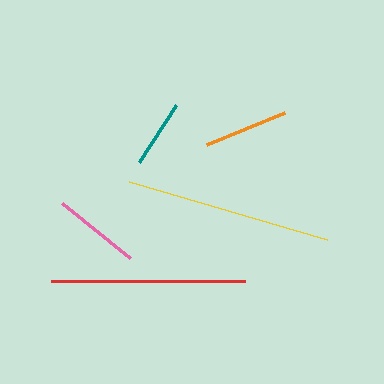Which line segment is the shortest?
The teal line is the shortest at approximately 68 pixels.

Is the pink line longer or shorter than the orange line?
The pink line is longer than the orange line.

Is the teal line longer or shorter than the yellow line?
The yellow line is longer than the teal line.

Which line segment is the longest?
The yellow line is the longest at approximately 207 pixels.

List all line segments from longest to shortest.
From longest to shortest: yellow, red, pink, orange, teal.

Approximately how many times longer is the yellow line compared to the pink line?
The yellow line is approximately 2.4 times the length of the pink line.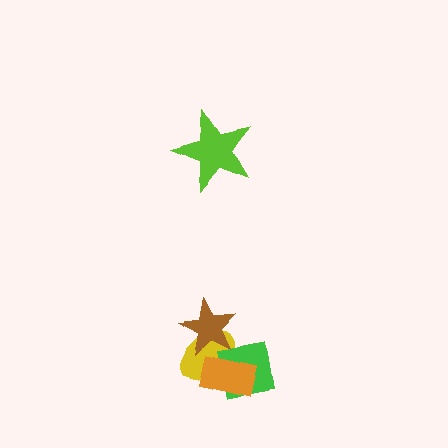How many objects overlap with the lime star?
0 objects overlap with the lime star.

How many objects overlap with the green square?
3 objects overlap with the green square.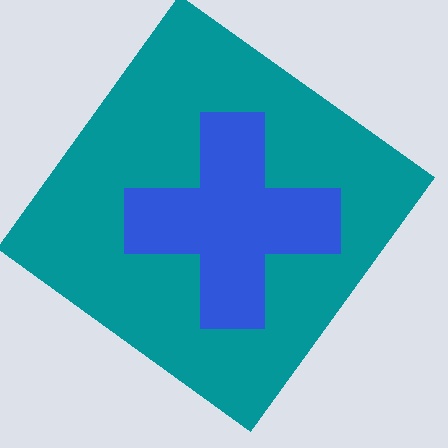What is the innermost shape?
The blue cross.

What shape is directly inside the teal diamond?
The blue cross.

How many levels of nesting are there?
2.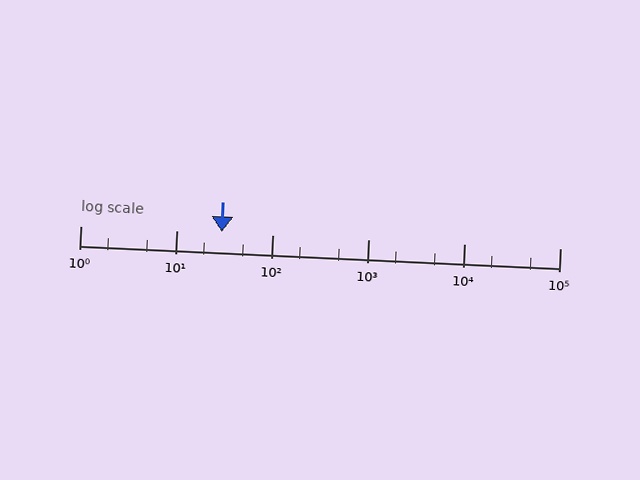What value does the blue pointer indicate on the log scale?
The pointer indicates approximately 30.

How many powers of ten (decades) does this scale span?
The scale spans 5 decades, from 1 to 100000.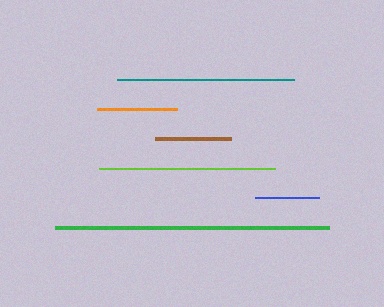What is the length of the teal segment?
The teal segment is approximately 177 pixels long.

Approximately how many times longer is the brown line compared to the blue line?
The brown line is approximately 1.2 times the length of the blue line.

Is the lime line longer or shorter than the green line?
The green line is longer than the lime line.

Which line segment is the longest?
The green line is the longest at approximately 274 pixels.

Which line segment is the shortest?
The blue line is the shortest at approximately 64 pixels.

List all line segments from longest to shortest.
From longest to shortest: green, teal, lime, orange, brown, blue.